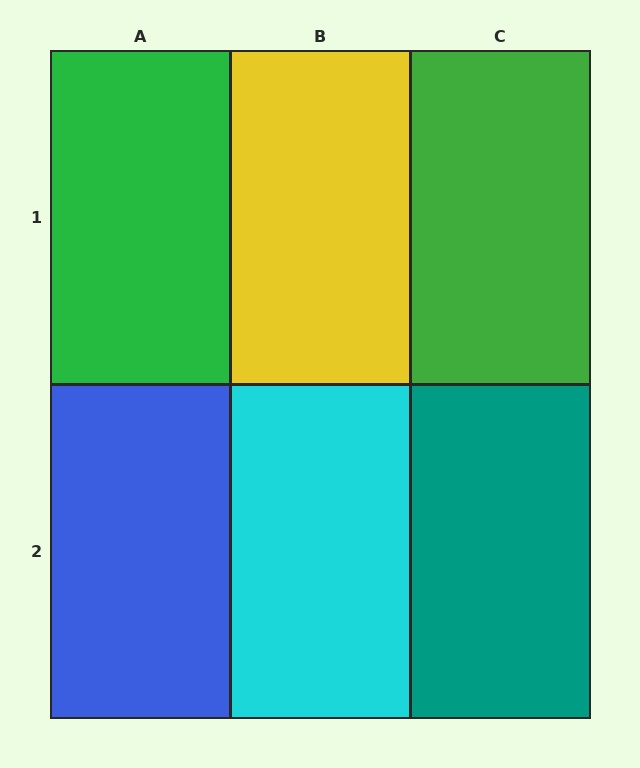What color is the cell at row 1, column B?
Yellow.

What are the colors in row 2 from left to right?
Blue, cyan, teal.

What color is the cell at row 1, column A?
Green.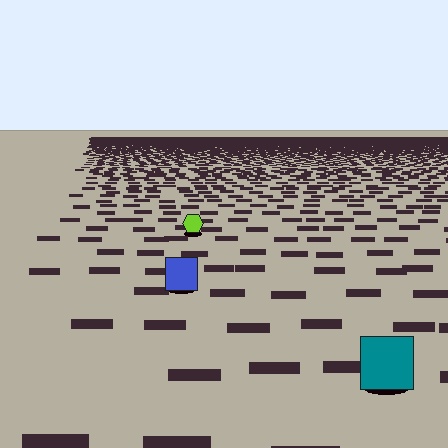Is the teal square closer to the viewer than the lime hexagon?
Yes. The teal square is closer — you can tell from the texture gradient: the ground texture is coarser near it.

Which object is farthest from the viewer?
The lime hexagon is farthest from the viewer. It appears smaller and the ground texture around it is denser.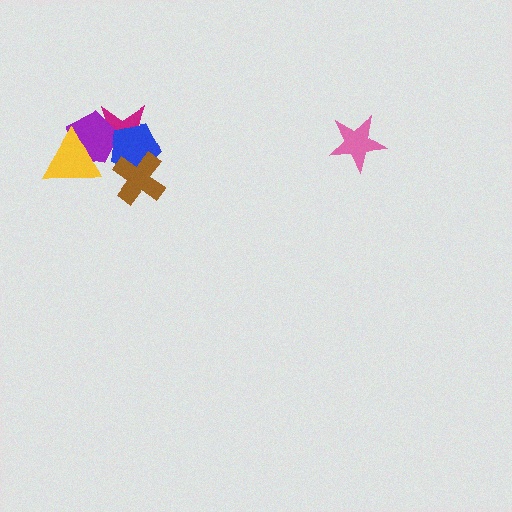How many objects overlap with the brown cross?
2 objects overlap with the brown cross.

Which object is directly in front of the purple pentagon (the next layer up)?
The blue pentagon is directly in front of the purple pentagon.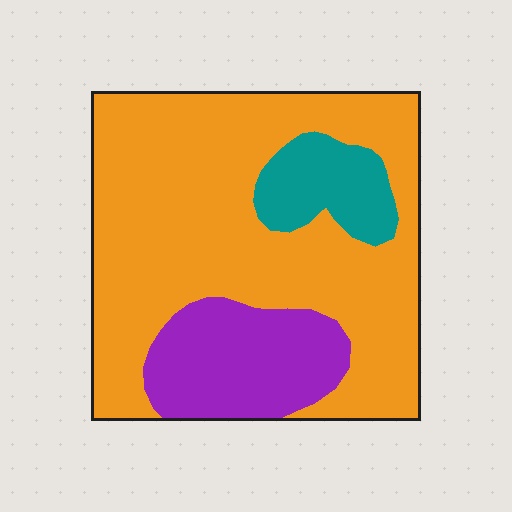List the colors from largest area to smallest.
From largest to smallest: orange, purple, teal.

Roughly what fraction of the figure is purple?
Purple covers 19% of the figure.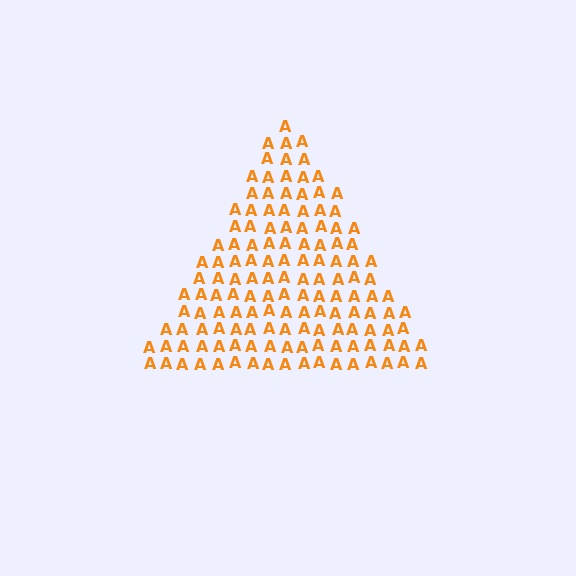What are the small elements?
The small elements are letter A's.